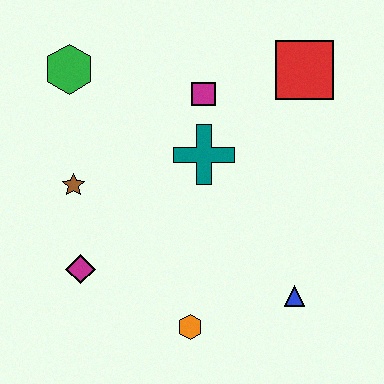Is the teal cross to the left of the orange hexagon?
No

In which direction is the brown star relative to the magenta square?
The brown star is to the left of the magenta square.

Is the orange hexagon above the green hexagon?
No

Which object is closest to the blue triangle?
The orange hexagon is closest to the blue triangle.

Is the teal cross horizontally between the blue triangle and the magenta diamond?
Yes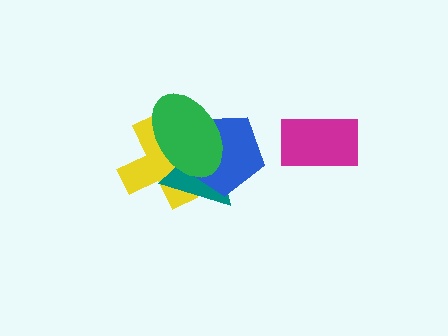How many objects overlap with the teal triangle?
3 objects overlap with the teal triangle.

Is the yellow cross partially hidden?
Yes, it is partially covered by another shape.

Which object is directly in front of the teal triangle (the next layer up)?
The blue pentagon is directly in front of the teal triangle.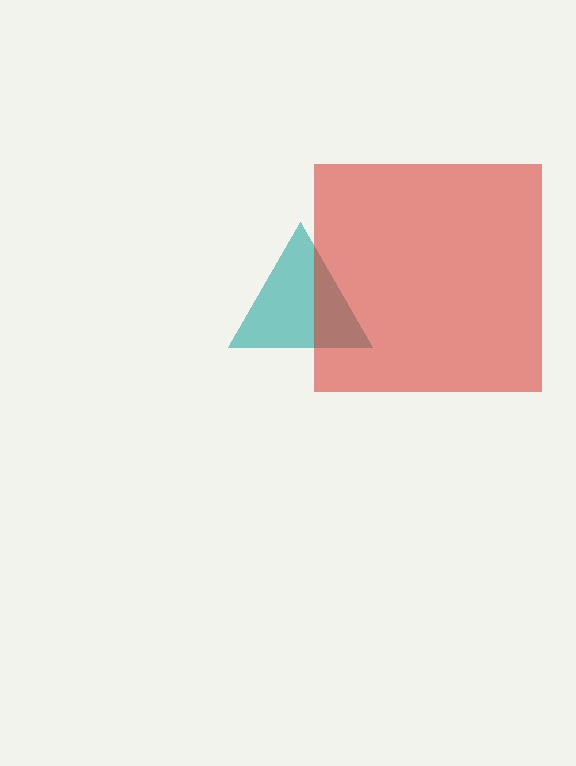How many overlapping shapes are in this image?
There are 2 overlapping shapes in the image.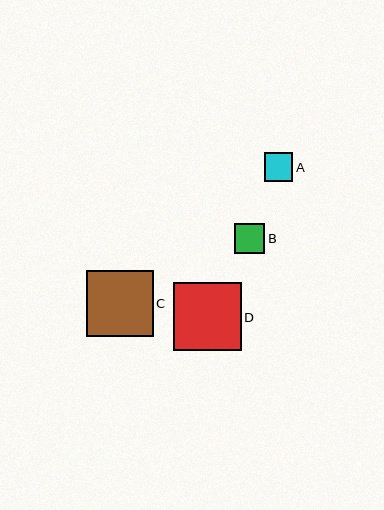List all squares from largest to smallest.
From largest to smallest: D, C, B, A.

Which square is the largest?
Square D is the largest with a size of approximately 68 pixels.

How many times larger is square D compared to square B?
Square D is approximately 2.2 times the size of square B.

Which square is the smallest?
Square A is the smallest with a size of approximately 29 pixels.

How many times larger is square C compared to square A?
Square C is approximately 2.3 times the size of square A.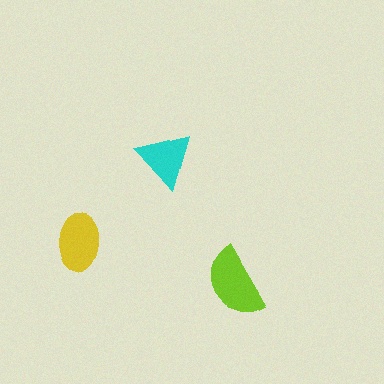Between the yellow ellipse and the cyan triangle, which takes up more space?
The yellow ellipse.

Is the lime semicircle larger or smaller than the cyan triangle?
Larger.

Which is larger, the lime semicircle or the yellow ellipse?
The lime semicircle.